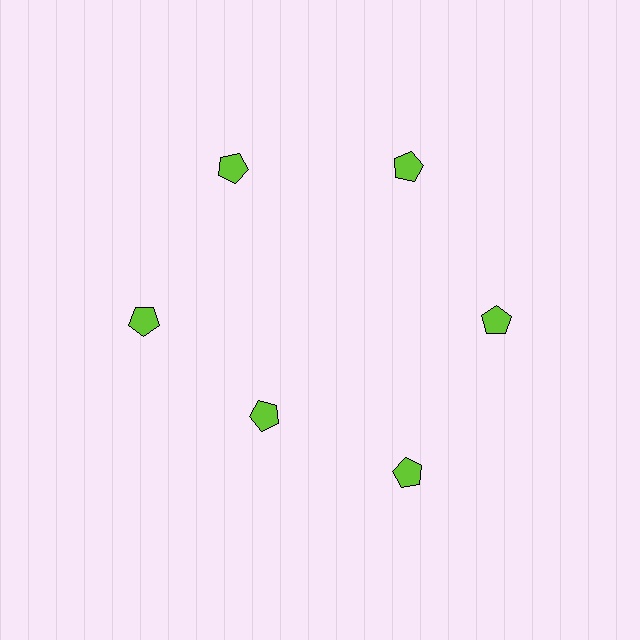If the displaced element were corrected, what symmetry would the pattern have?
It would have 6-fold rotational symmetry — the pattern would map onto itself every 60 degrees.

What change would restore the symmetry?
The symmetry would be restored by moving it outward, back onto the ring so that all 6 pentagons sit at equal angles and equal distance from the center.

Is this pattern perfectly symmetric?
No. The 6 lime pentagons are arranged in a ring, but one element near the 7 o'clock position is pulled inward toward the center, breaking the 6-fold rotational symmetry.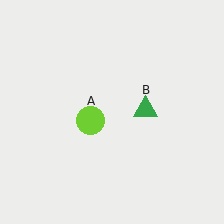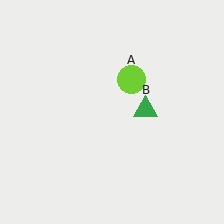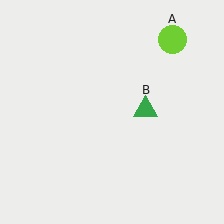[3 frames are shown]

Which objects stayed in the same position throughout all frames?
Green triangle (object B) remained stationary.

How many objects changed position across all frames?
1 object changed position: lime circle (object A).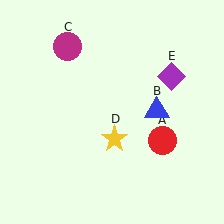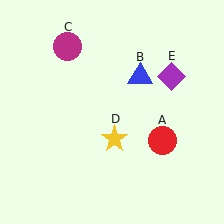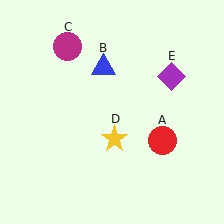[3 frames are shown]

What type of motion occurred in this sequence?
The blue triangle (object B) rotated counterclockwise around the center of the scene.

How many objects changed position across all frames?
1 object changed position: blue triangle (object B).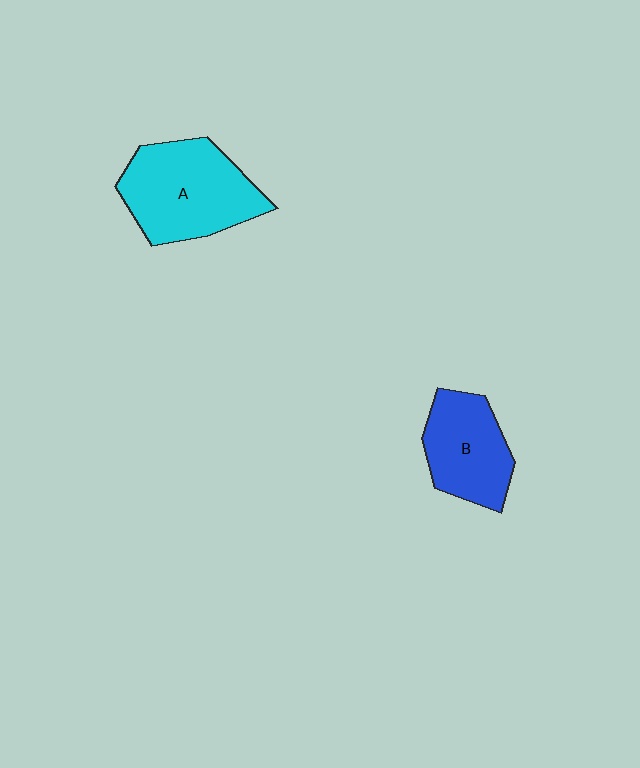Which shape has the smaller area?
Shape B (blue).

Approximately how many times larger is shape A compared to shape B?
Approximately 1.4 times.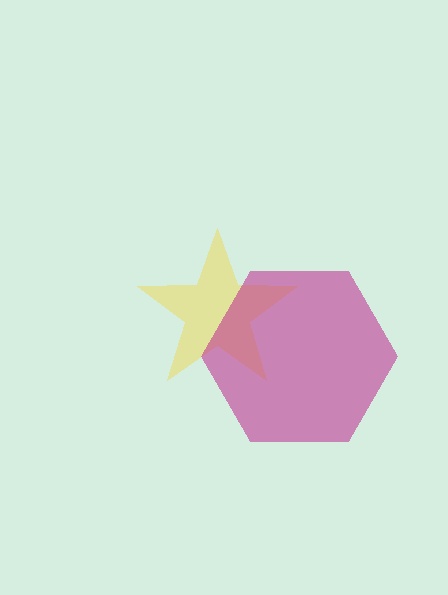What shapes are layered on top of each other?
The layered shapes are: a yellow star, a magenta hexagon.